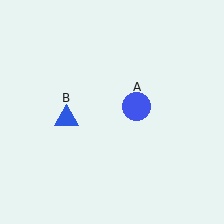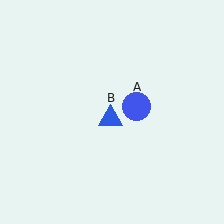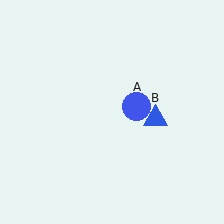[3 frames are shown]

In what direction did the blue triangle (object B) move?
The blue triangle (object B) moved right.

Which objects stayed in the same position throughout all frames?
Blue circle (object A) remained stationary.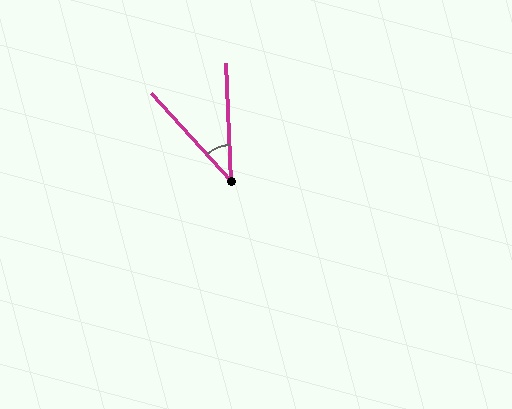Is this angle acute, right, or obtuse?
It is acute.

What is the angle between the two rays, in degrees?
Approximately 40 degrees.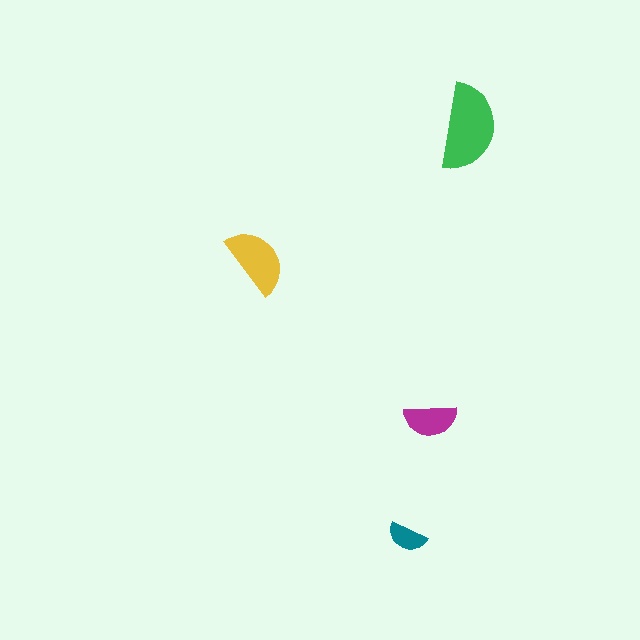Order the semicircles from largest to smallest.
the green one, the yellow one, the magenta one, the teal one.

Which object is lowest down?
The teal semicircle is bottommost.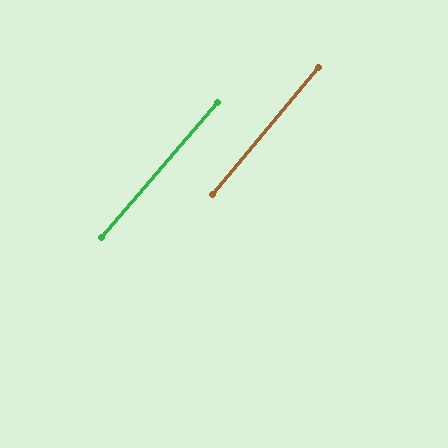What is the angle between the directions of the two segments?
Approximately 1 degree.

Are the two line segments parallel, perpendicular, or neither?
Parallel — their directions differ by only 0.5°.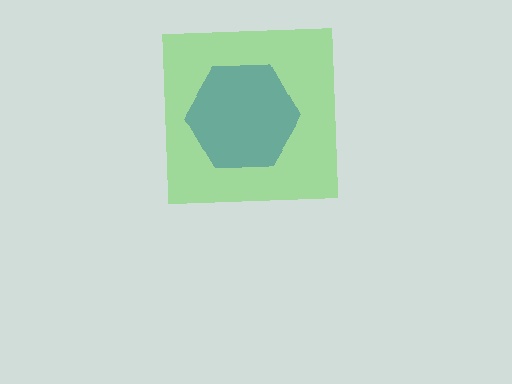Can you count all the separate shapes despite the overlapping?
Yes, there are 2 separate shapes.